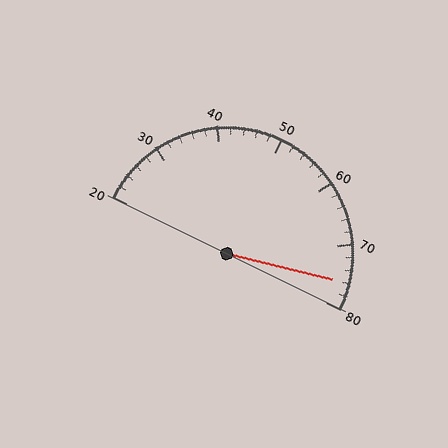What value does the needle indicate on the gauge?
The needle indicates approximately 76.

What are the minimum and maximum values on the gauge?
The gauge ranges from 20 to 80.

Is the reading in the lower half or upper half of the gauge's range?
The reading is in the upper half of the range (20 to 80).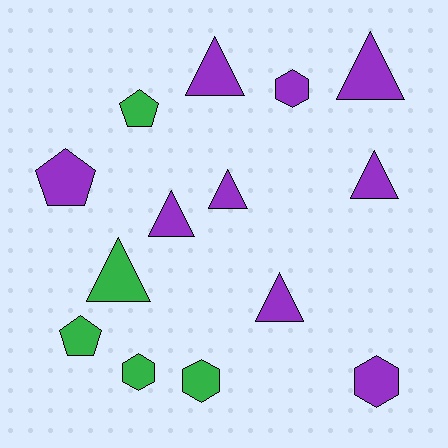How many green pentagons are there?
There are 2 green pentagons.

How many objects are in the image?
There are 14 objects.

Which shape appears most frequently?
Triangle, with 7 objects.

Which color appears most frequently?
Purple, with 9 objects.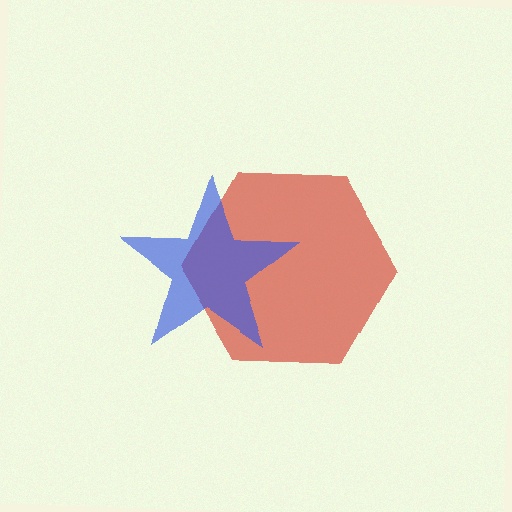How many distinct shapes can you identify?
There are 2 distinct shapes: a red hexagon, a blue star.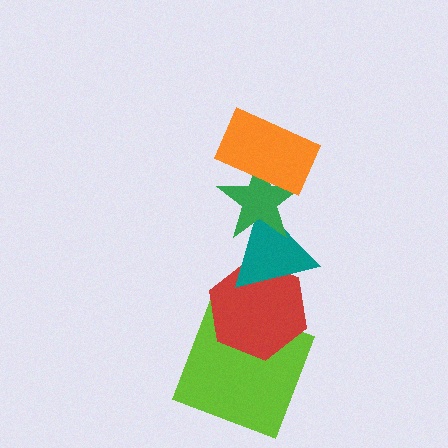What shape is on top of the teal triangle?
The green star is on top of the teal triangle.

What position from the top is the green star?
The green star is 2nd from the top.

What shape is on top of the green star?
The orange rectangle is on top of the green star.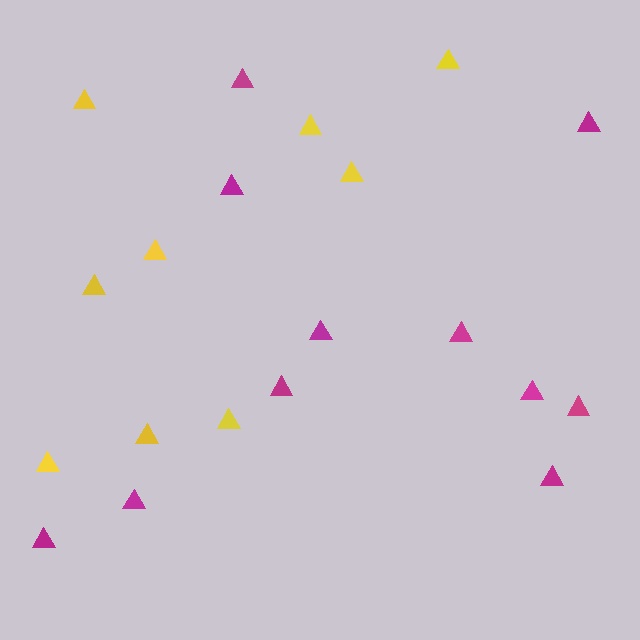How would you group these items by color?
There are 2 groups: one group of magenta triangles (11) and one group of yellow triangles (9).